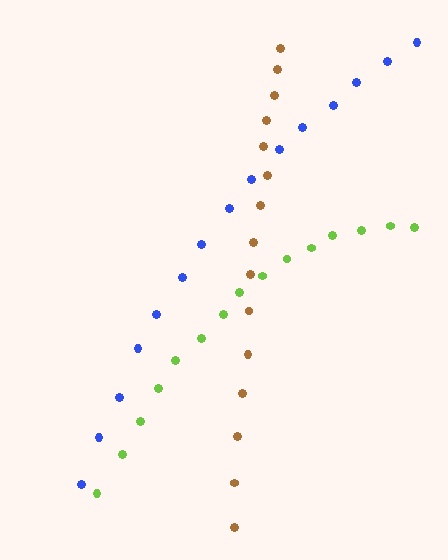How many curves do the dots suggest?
There are 3 distinct paths.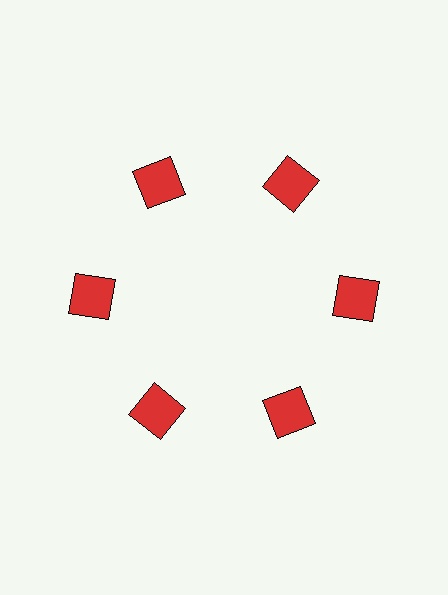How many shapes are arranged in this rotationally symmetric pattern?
There are 6 shapes, arranged in 6 groups of 1.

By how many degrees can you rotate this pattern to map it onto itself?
The pattern maps onto itself every 60 degrees of rotation.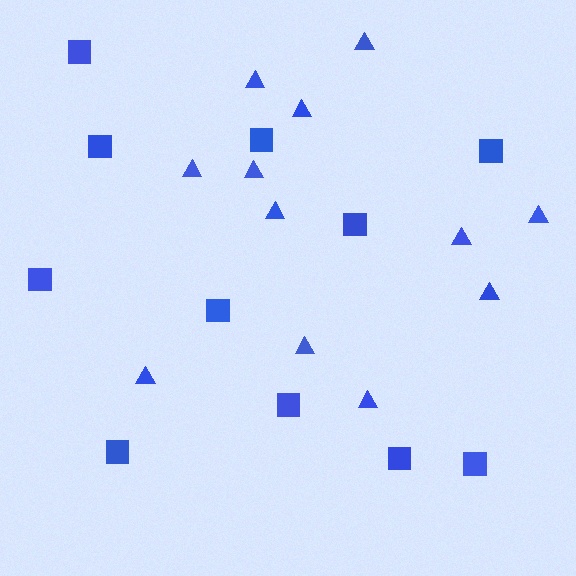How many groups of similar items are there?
There are 2 groups: one group of squares (11) and one group of triangles (12).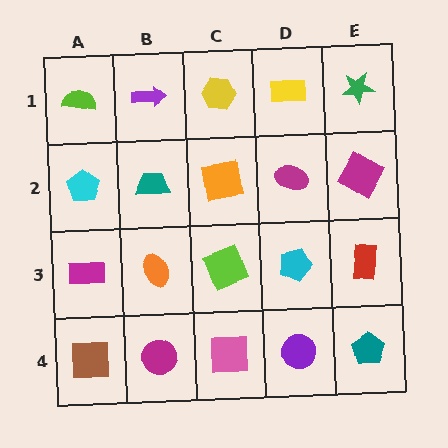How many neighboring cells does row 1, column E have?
2.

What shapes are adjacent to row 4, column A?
A magenta rectangle (row 3, column A), a magenta circle (row 4, column B).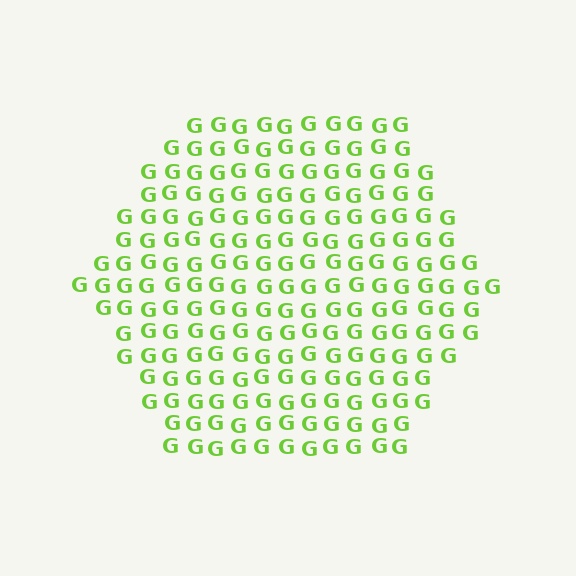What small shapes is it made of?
It is made of small letter G's.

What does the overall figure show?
The overall figure shows a hexagon.